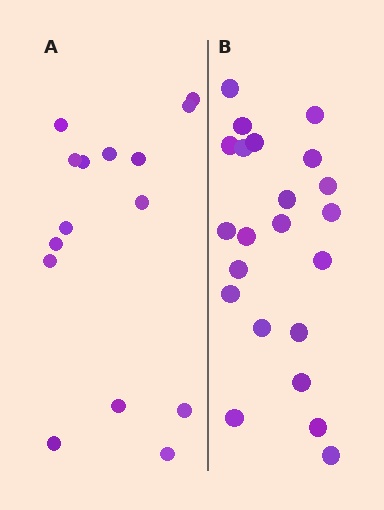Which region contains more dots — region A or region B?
Region B (the right region) has more dots.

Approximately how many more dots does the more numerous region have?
Region B has roughly 8 or so more dots than region A.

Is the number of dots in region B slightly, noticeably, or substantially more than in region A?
Region B has substantially more. The ratio is roughly 1.5 to 1.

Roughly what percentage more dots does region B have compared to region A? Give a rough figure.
About 45% more.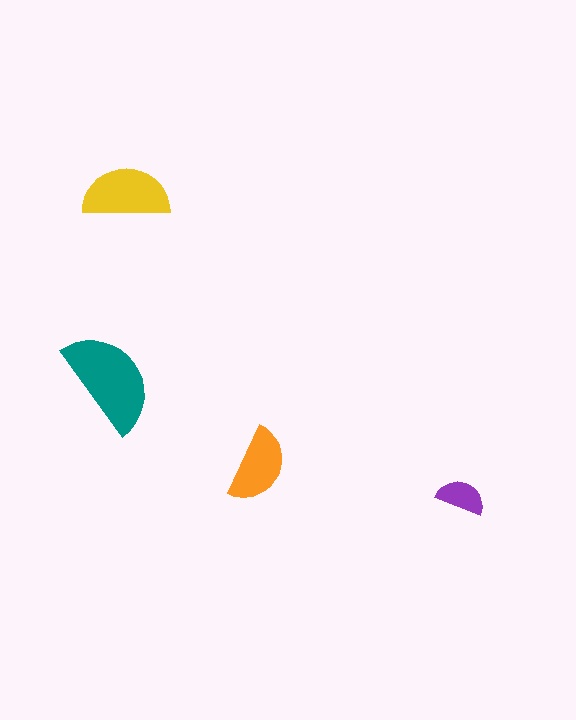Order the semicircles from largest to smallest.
the teal one, the yellow one, the orange one, the purple one.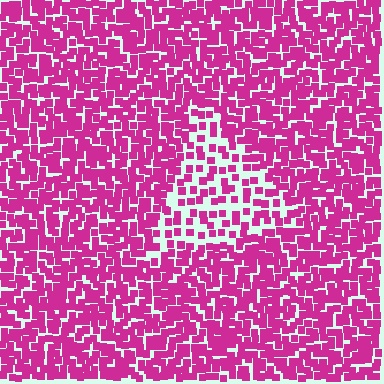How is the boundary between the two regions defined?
The boundary is defined by a change in element density (approximately 2.0x ratio). All elements are the same color, size, and shape.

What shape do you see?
I see a triangle.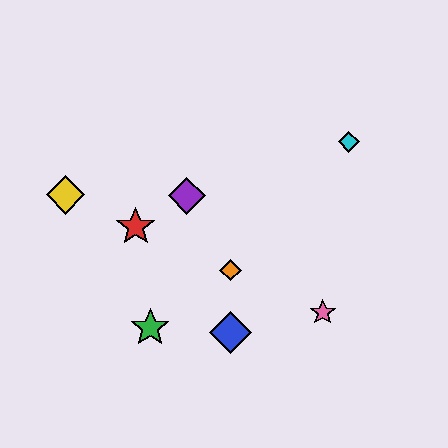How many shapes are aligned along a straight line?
4 shapes (the red star, the yellow diamond, the orange diamond, the pink star) are aligned along a straight line.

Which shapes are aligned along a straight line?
The red star, the yellow diamond, the orange diamond, the pink star are aligned along a straight line.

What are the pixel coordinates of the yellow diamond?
The yellow diamond is at (66, 195).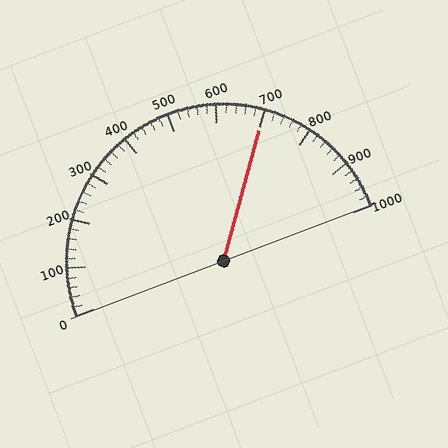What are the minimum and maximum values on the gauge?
The gauge ranges from 0 to 1000.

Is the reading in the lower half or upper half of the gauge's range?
The reading is in the upper half of the range (0 to 1000).